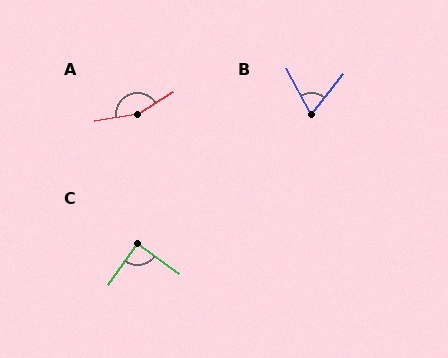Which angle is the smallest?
B, at approximately 67 degrees.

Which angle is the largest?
A, at approximately 158 degrees.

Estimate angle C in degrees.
Approximately 88 degrees.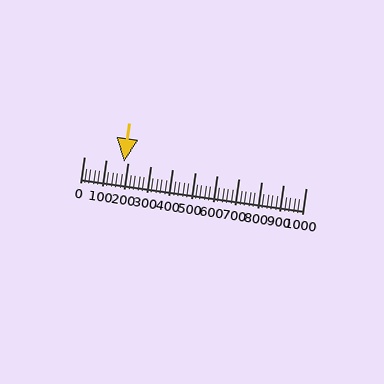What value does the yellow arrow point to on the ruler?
The yellow arrow points to approximately 180.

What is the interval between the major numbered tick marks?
The major tick marks are spaced 100 units apart.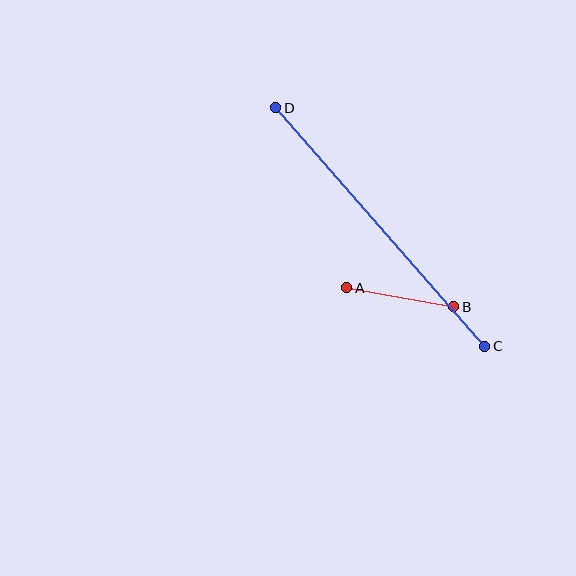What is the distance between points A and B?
The distance is approximately 109 pixels.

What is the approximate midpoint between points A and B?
The midpoint is at approximately (400, 297) pixels.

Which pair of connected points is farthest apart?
Points C and D are farthest apart.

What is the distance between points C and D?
The distance is approximately 317 pixels.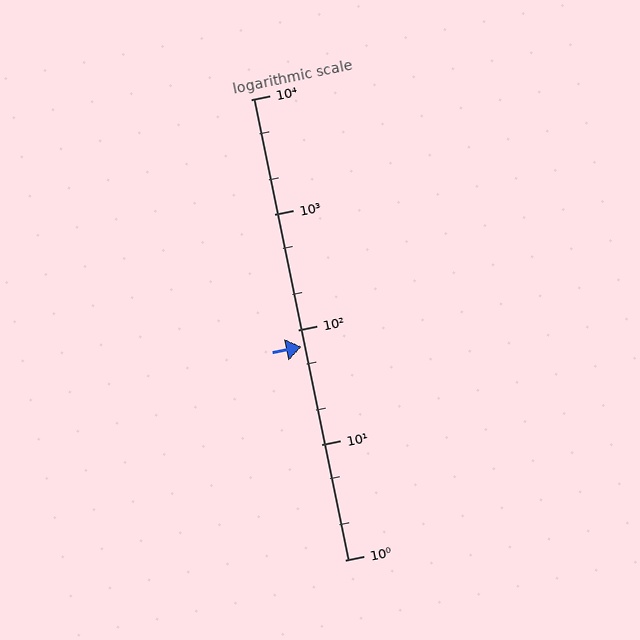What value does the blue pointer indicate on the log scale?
The pointer indicates approximately 71.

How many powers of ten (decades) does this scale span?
The scale spans 4 decades, from 1 to 10000.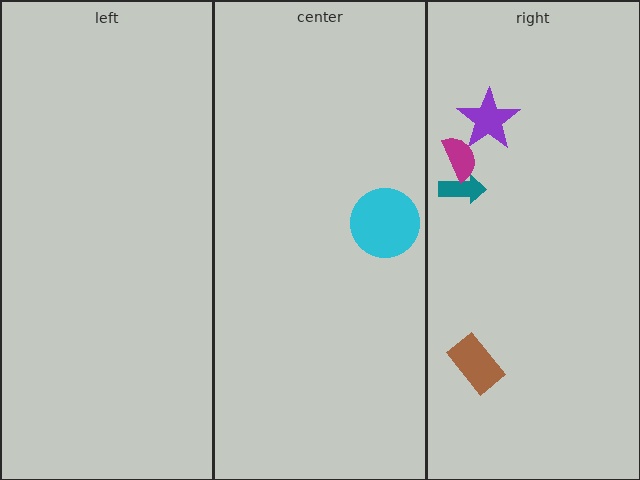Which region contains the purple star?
The right region.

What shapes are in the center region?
The cyan circle.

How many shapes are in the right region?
4.